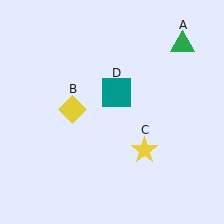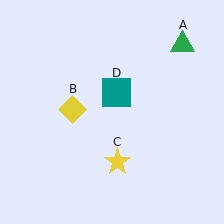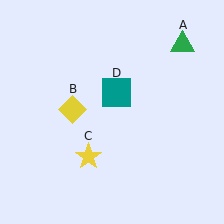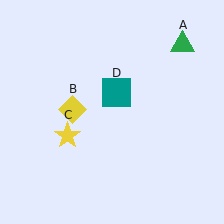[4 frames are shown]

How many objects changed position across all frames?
1 object changed position: yellow star (object C).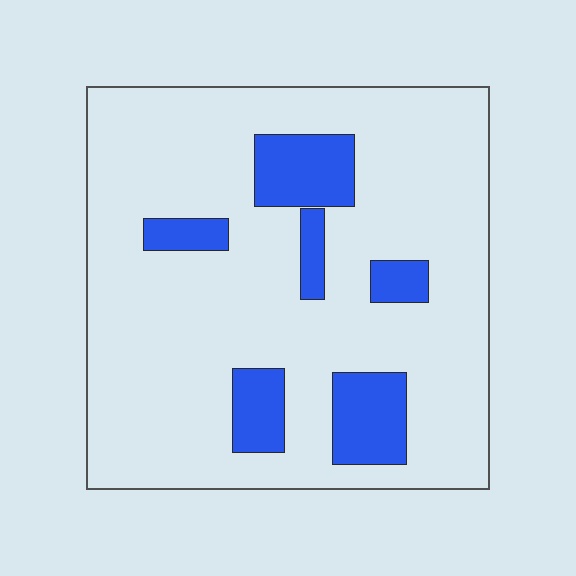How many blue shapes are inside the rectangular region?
6.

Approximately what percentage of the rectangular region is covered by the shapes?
Approximately 15%.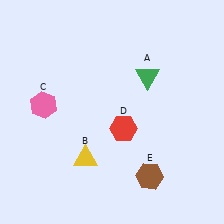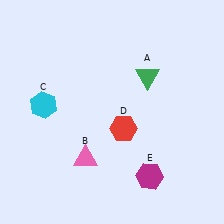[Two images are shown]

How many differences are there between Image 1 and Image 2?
There are 3 differences between the two images.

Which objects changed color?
B changed from yellow to pink. C changed from pink to cyan. E changed from brown to magenta.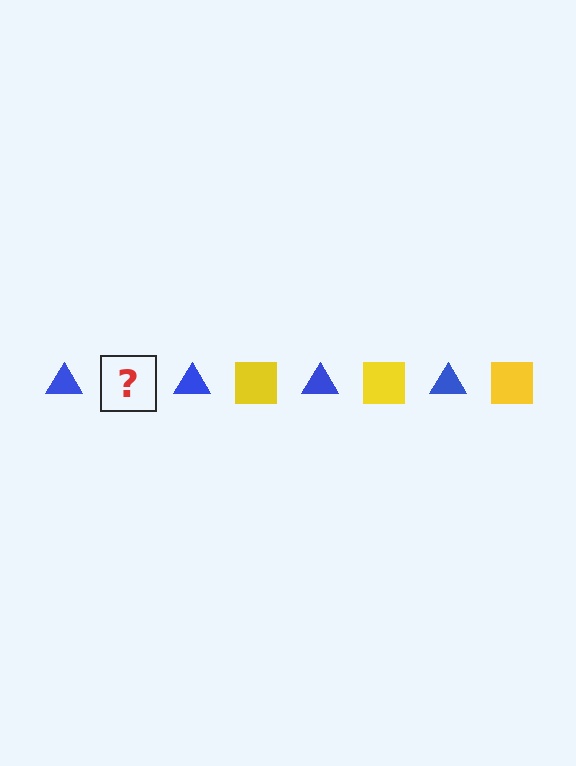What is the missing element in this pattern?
The missing element is a yellow square.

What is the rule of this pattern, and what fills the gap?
The rule is that the pattern alternates between blue triangle and yellow square. The gap should be filled with a yellow square.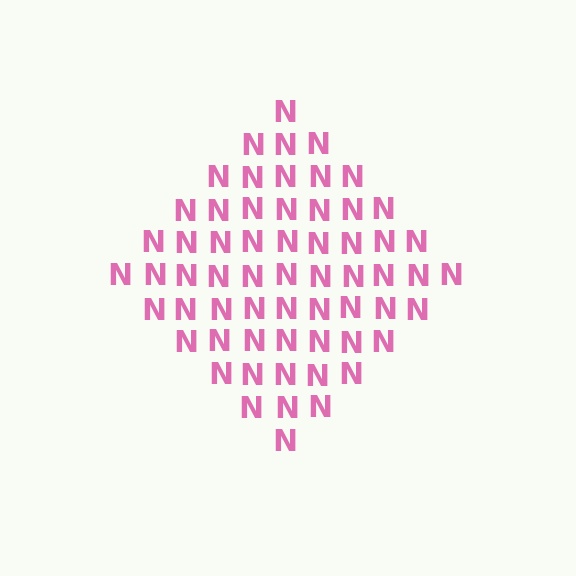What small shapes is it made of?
It is made of small letter N's.